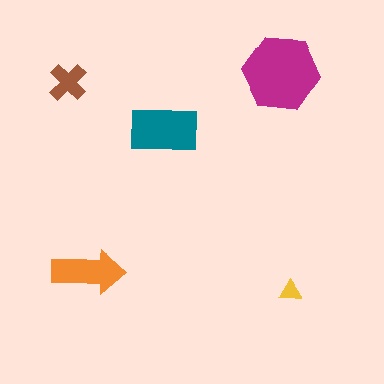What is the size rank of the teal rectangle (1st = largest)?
2nd.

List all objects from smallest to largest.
The yellow triangle, the brown cross, the orange arrow, the teal rectangle, the magenta hexagon.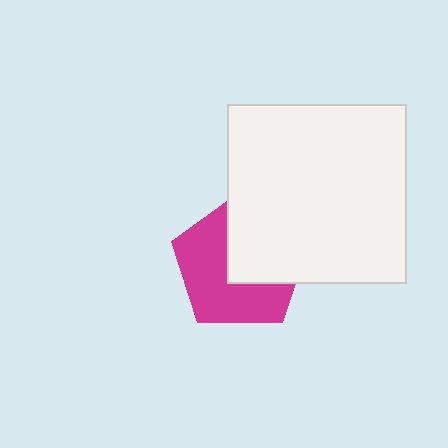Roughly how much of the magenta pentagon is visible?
About half of it is visible (roughly 57%).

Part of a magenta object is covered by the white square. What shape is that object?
It is a pentagon.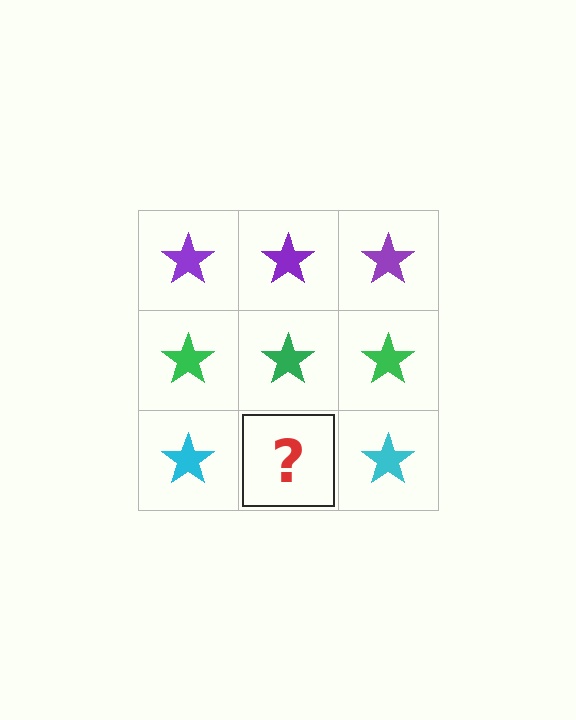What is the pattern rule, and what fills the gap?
The rule is that each row has a consistent color. The gap should be filled with a cyan star.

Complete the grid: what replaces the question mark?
The question mark should be replaced with a cyan star.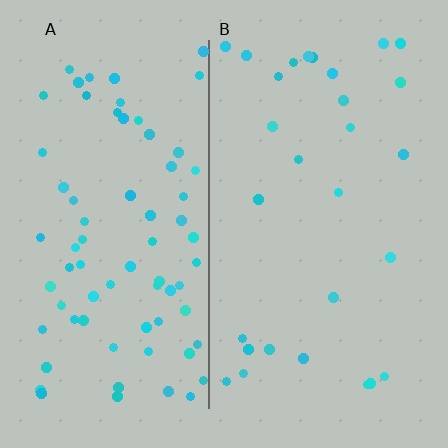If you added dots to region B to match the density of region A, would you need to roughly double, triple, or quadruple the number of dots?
Approximately triple.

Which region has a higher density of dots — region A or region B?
A (the left).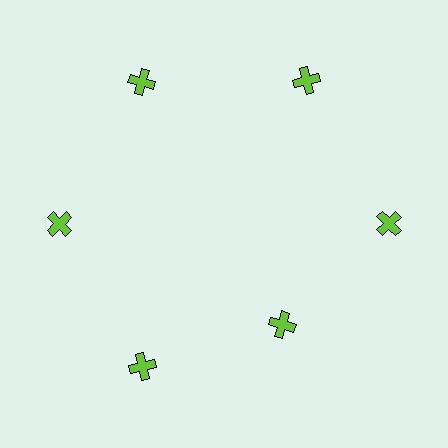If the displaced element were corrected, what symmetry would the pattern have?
It would have 6-fold rotational symmetry — the pattern would map onto itself every 60 degrees.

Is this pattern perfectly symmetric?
No. The 6 lime crosses are arranged in a ring, but one element near the 5 o'clock position is pulled inward toward the center, breaking the 6-fold rotational symmetry.